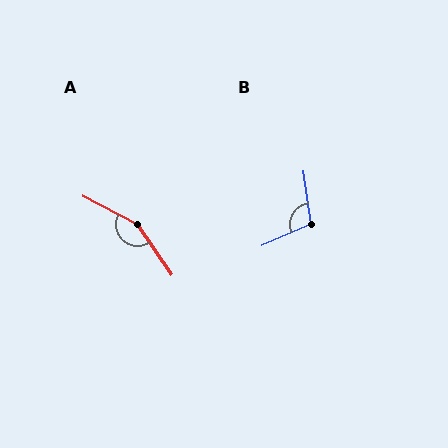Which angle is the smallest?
B, at approximately 105 degrees.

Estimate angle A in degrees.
Approximately 152 degrees.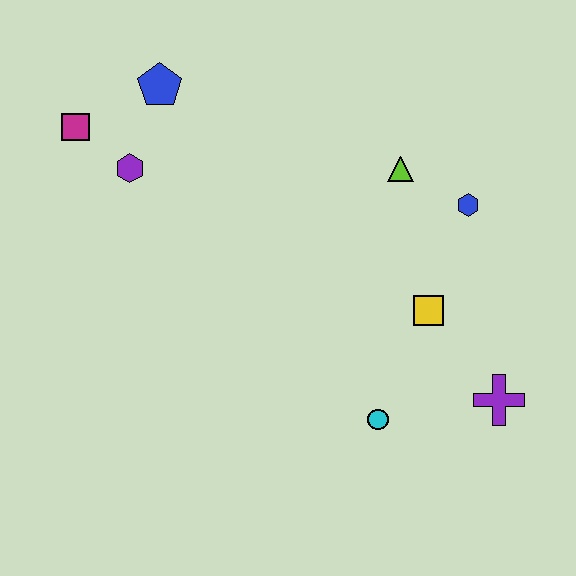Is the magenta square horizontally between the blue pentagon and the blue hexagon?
No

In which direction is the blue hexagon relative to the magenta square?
The blue hexagon is to the right of the magenta square.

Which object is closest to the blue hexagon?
The lime triangle is closest to the blue hexagon.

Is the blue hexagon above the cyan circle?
Yes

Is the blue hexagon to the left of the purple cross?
Yes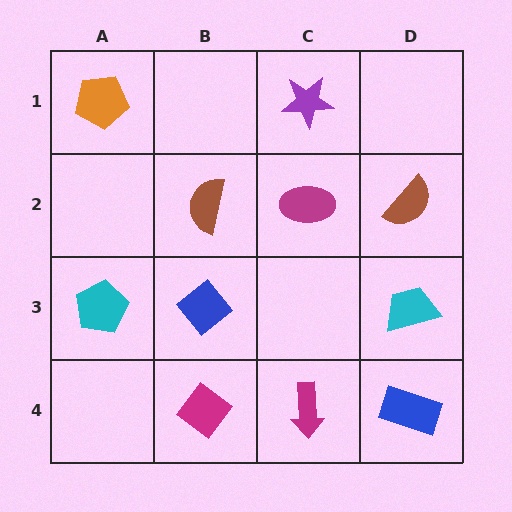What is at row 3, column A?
A cyan pentagon.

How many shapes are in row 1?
2 shapes.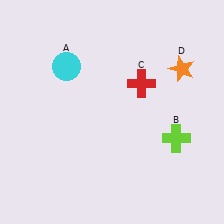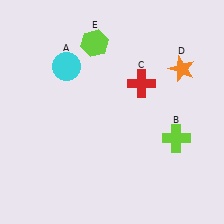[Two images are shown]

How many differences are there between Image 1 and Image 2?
There is 1 difference between the two images.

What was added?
A lime hexagon (E) was added in Image 2.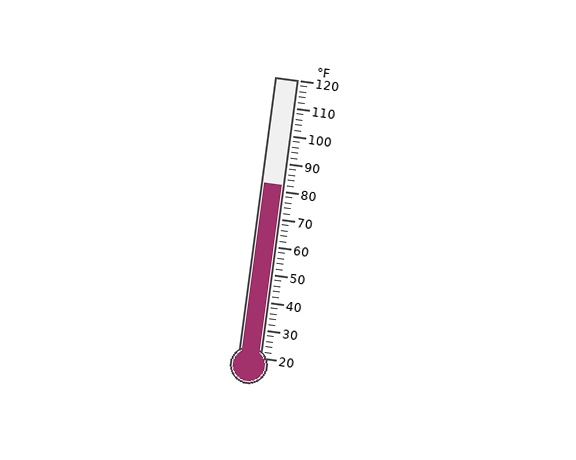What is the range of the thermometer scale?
The thermometer scale ranges from 20°F to 120°F.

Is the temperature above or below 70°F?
The temperature is above 70°F.